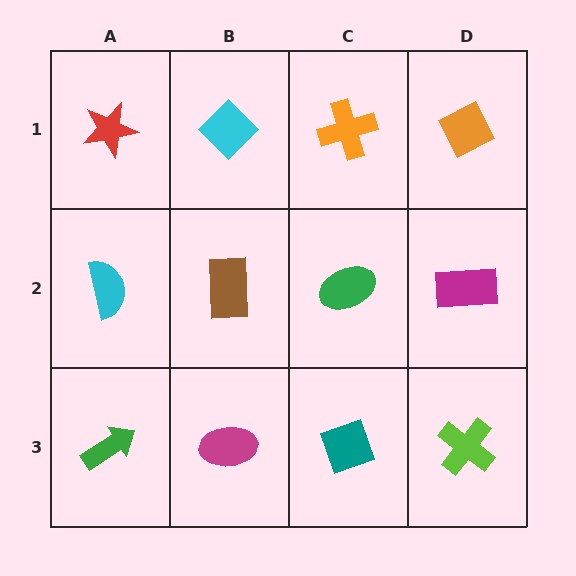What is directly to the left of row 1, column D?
An orange cross.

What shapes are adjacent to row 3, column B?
A brown rectangle (row 2, column B), a green arrow (row 3, column A), a teal diamond (row 3, column C).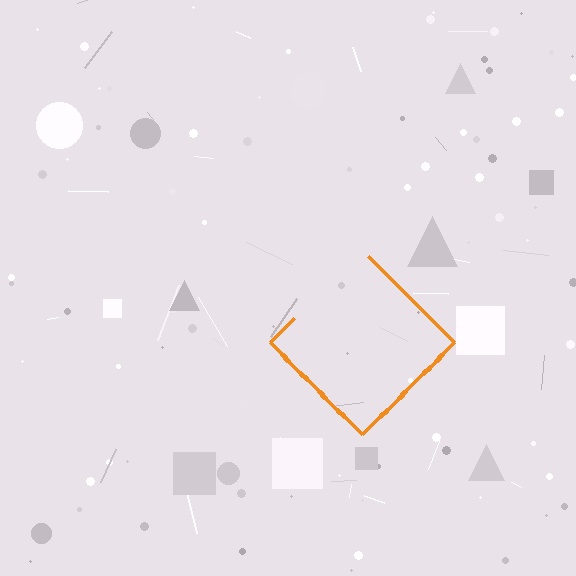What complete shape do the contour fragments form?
The contour fragments form a diamond.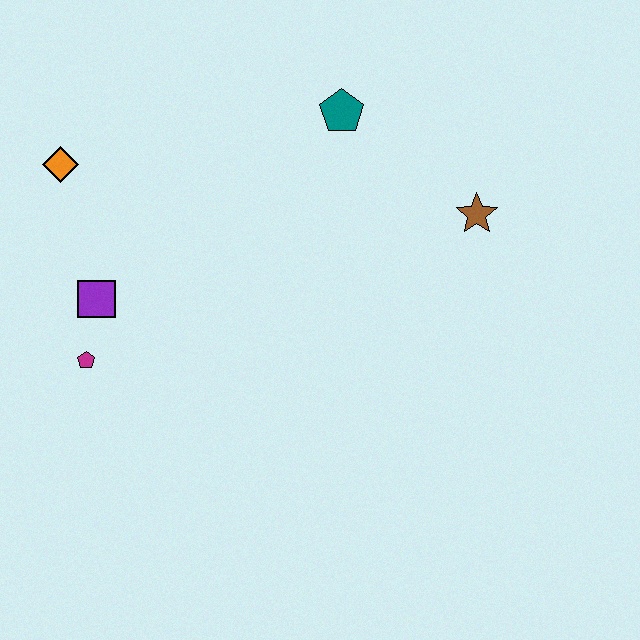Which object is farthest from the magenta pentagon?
The brown star is farthest from the magenta pentagon.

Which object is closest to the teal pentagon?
The brown star is closest to the teal pentagon.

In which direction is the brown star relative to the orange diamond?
The brown star is to the right of the orange diamond.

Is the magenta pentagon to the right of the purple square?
No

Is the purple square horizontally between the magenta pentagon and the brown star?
Yes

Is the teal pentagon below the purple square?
No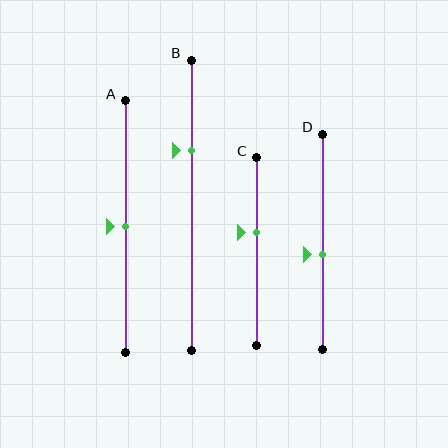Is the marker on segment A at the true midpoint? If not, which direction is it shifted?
Yes, the marker on segment A is at the true midpoint.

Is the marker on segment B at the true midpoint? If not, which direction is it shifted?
No, the marker on segment B is shifted upward by about 19% of the segment length.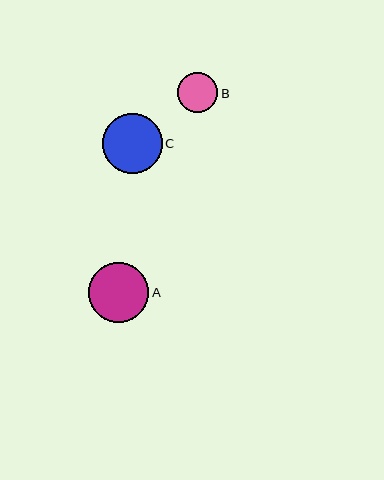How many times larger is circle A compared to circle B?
Circle A is approximately 1.5 times the size of circle B.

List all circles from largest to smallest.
From largest to smallest: A, C, B.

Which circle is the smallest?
Circle B is the smallest with a size of approximately 40 pixels.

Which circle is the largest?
Circle A is the largest with a size of approximately 60 pixels.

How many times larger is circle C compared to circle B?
Circle C is approximately 1.5 times the size of circle B.